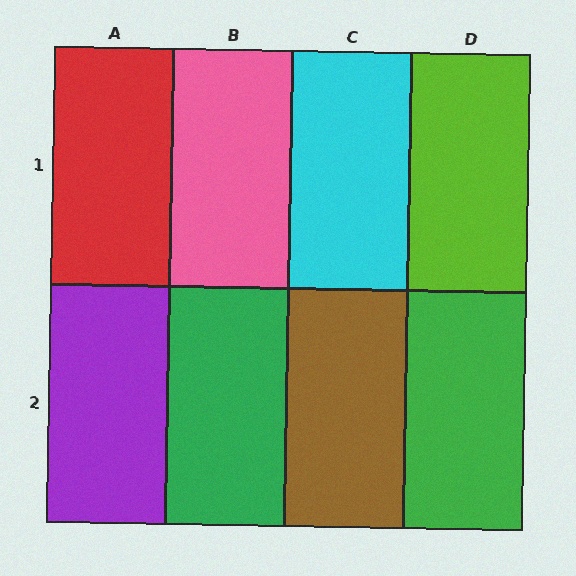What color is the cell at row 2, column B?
Green.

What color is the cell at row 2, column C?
Brown.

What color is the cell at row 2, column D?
Green.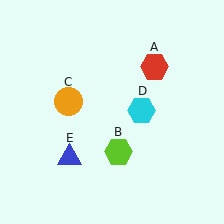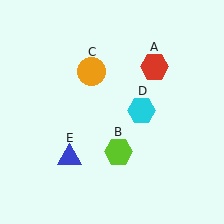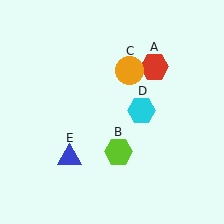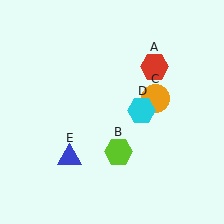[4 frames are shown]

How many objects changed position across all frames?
1 object changed position: orange circle (object C).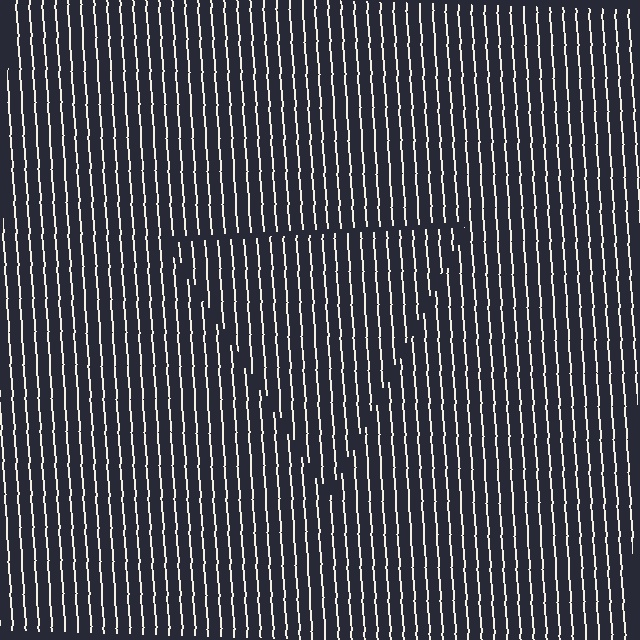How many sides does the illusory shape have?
3 sides — the line-ends trace a triangle.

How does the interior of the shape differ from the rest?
The interior of the shape contains the same grating, shifted by half a period — the contour is defined by the phase discontinuity where line-ends from the inner and outer gratings abut.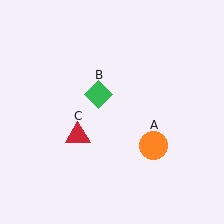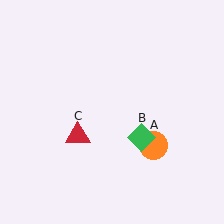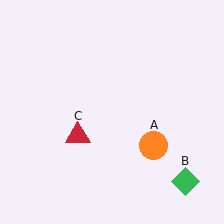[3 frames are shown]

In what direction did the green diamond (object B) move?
The green diamond (object B) moved down and to the right.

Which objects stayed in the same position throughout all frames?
Orange circle (object A) and red triangle (object C) remained stationary.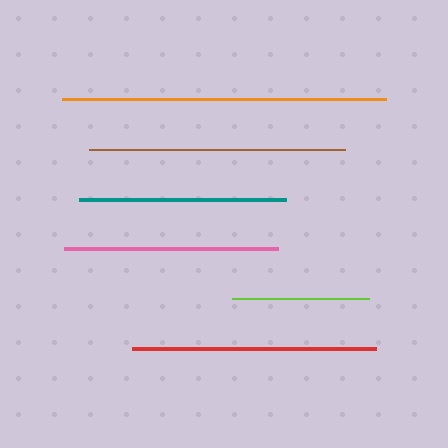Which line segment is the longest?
The orange line is the longest at approximately 324 pixels.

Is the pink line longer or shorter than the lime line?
The pink line is longer than the lime line.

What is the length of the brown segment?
The brown segment is approximately 256 pixels long.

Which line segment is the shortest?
The lime line is the shortest at approximately 137 pixels.